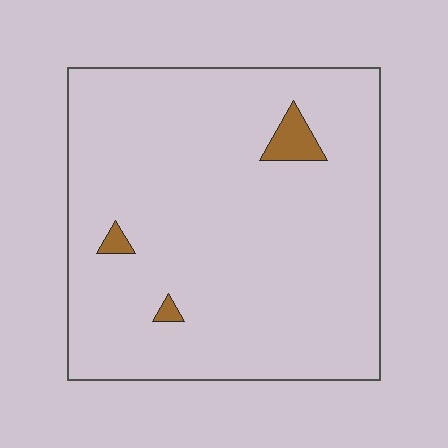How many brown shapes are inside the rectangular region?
3.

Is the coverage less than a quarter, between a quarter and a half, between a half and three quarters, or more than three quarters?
Less than a quarter.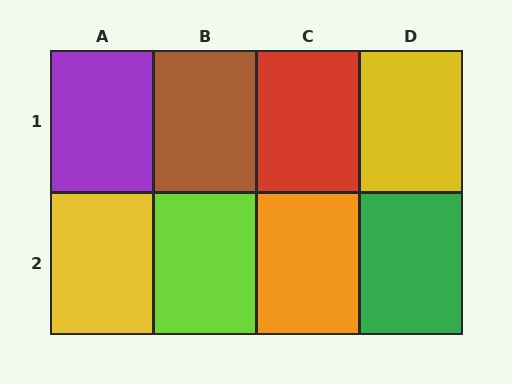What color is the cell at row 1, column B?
Brown.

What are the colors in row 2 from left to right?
Yellow, lime, orange, green.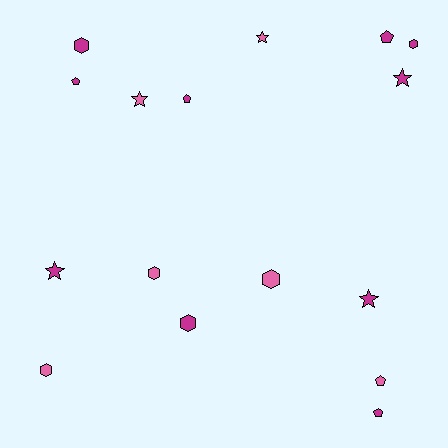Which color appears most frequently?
Magenta, with 10 objects.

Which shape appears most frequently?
Hexagon, with 6 objects.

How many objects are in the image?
There are 16 objects.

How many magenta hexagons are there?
There are 3 magenta hexagons.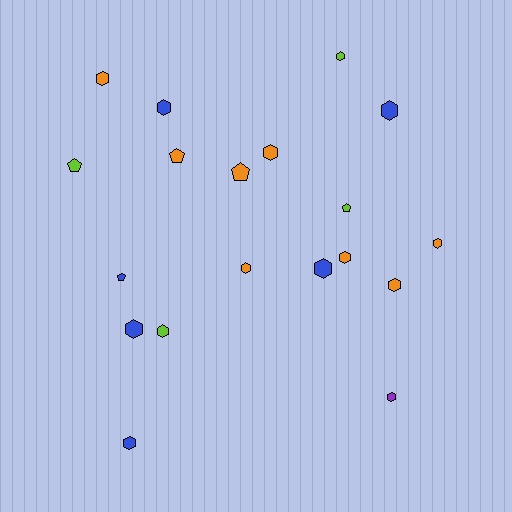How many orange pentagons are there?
There are 2 orange pentagons.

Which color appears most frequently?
Orange, with 8 objects.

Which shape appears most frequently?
Hexagon, with 14 objects.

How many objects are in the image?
There are 19 objects.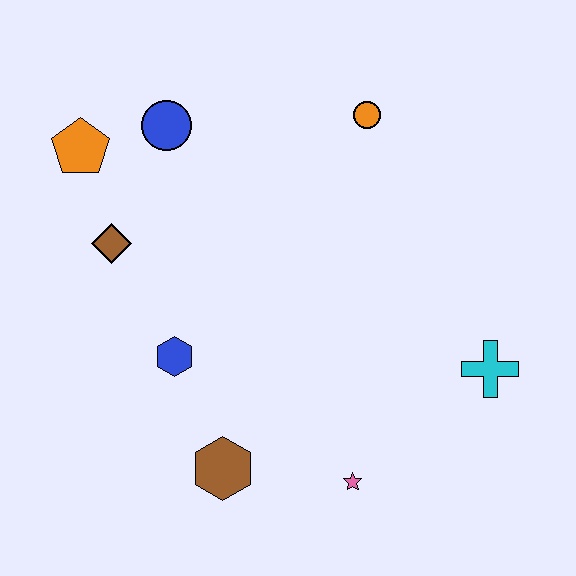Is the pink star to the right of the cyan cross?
No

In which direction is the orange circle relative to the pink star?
The orange circle is above the pink star.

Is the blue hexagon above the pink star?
Yes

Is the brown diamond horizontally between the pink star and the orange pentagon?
Yes